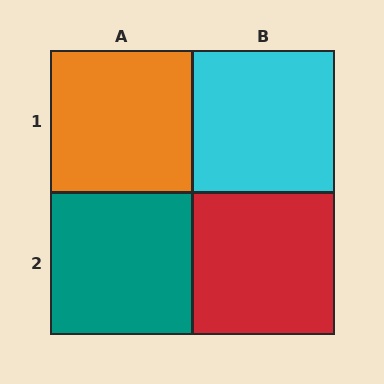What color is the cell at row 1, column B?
Cyan.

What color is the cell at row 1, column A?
Orange.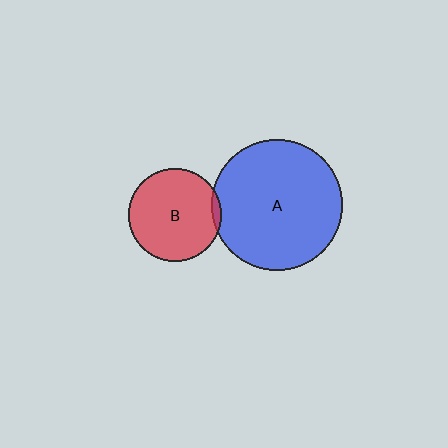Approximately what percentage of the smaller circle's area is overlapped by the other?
Approximately 5%.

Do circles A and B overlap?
Yes.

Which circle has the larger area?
Circle A (blue).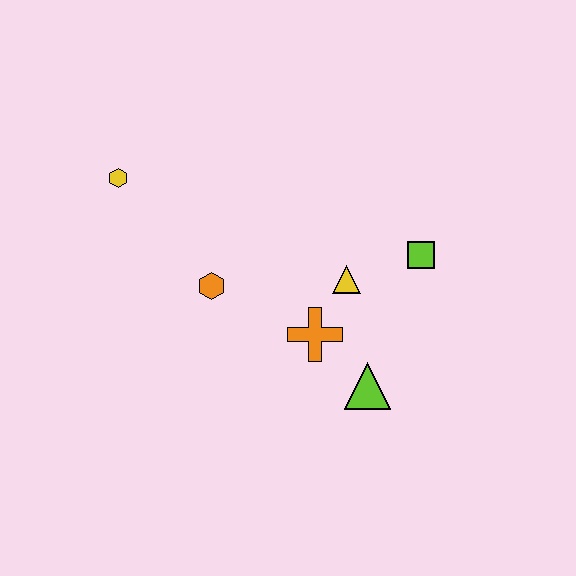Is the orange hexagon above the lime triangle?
Yes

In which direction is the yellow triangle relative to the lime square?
The yellow triangle is to the left of the lime square.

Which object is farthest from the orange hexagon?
The lime square is farthest from the orange hexagon.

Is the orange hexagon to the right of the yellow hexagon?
Yes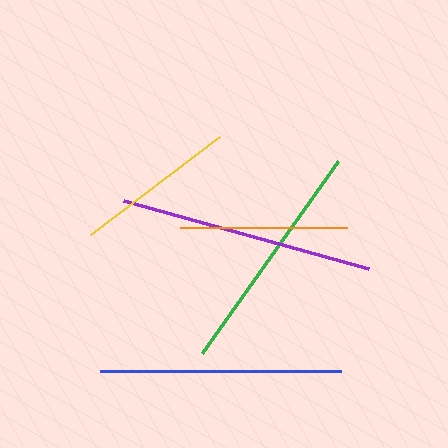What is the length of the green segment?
The green segment is approximately 235 pixels long.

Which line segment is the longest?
The purple line is the longest at approximately 255 pixels.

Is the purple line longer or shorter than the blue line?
The purple line is longer than the blue line.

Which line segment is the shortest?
The yellow line is the shortest at approximately 162 pixels.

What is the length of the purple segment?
The purple segment is approximately 255 pixels long.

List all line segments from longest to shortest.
From longest to shortest: purple, blue, green, orange, yellow.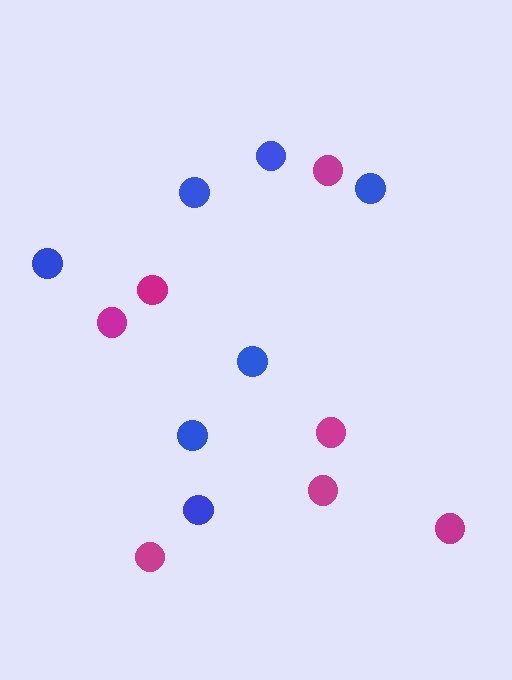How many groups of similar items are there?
There are 2 groups: one group of magenta circles (7) and one group of blue circles (7).